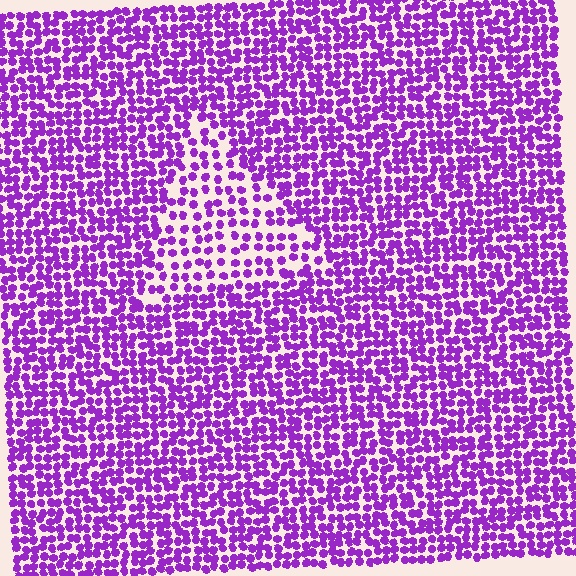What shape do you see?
I see a triangle.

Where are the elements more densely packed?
The elements are more densely packed outside the triangle boundary.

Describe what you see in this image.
The image contains small purple elements arranged at two different densities. A triangle-shaped region is visible where the elements are less densely packed than the surrounding area.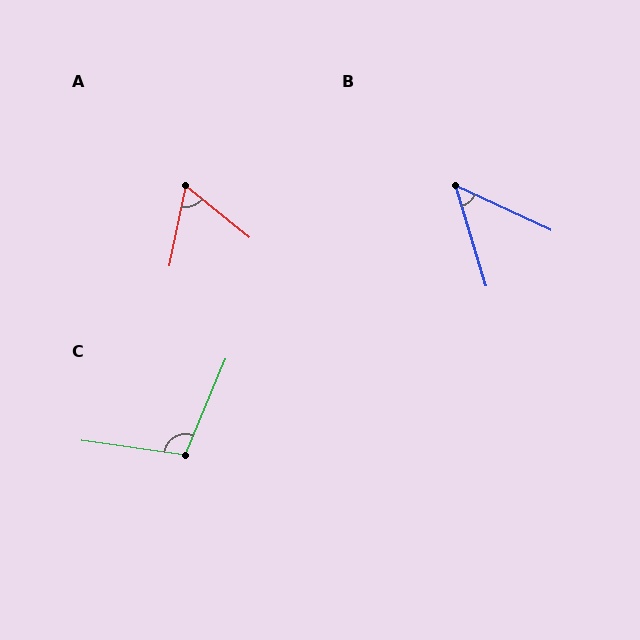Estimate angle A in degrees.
Approximately 62 degrees.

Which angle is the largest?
C, at approximately 104 degrees.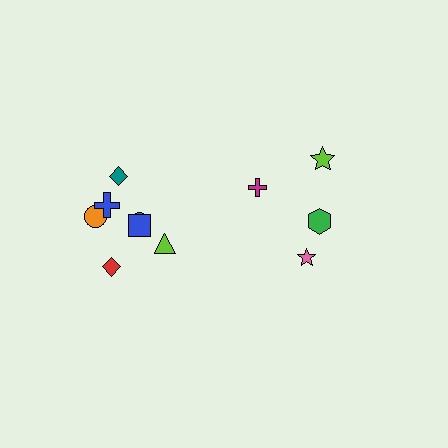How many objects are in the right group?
There are 4 objects.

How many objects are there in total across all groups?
There are 11 objects.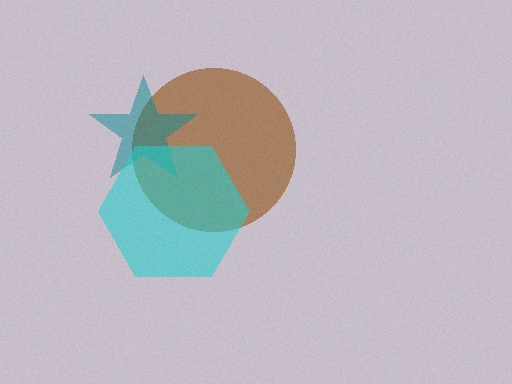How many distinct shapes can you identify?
There are 3 distinct shapes: a brown circle, a teal star, a cyan hexagon.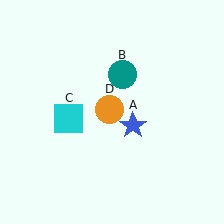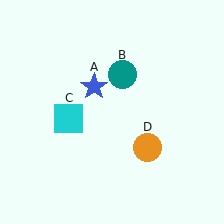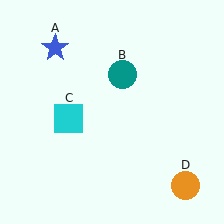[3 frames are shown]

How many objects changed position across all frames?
2 objects changed position: blue star (object A), orange circle (object D).